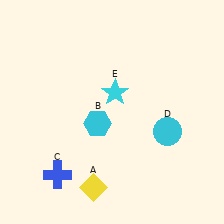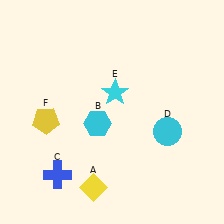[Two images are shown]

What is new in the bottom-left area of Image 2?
A yellow pentagon (F) was added in the bottom-left area of Image 2.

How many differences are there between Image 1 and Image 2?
There is 1 difference between the two images.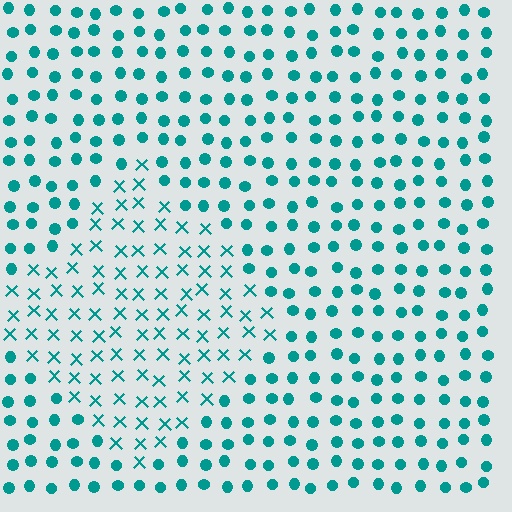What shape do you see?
I see a diamond.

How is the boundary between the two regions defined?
The boundary is defined by a change in element shape: X marks inside vs. circles outside. All elements share the same color and spacing.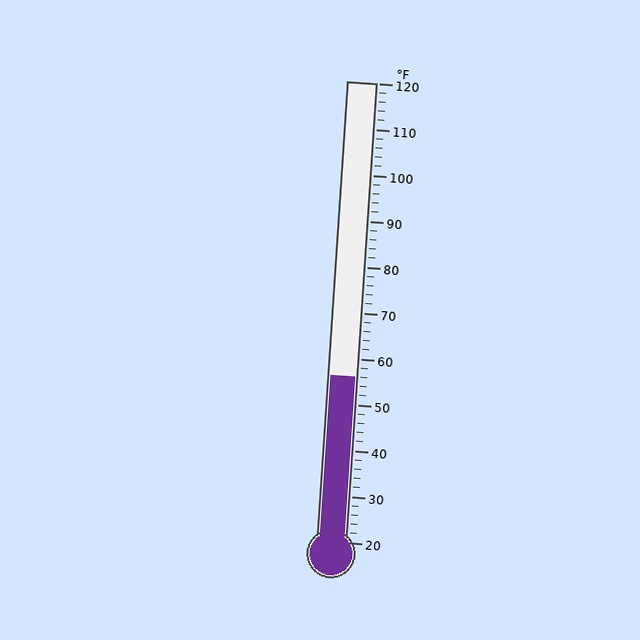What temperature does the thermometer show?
The thermometer shows approximately 56°F.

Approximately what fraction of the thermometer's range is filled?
The thermometer is filled to approximately 35% of its range.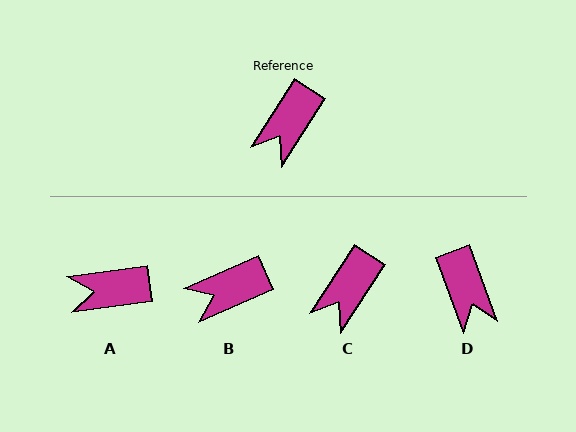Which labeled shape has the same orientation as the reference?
C.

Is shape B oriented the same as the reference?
No, it is off by about 33 degrees.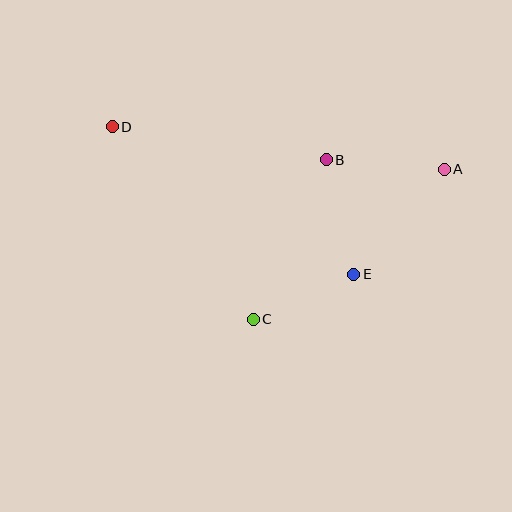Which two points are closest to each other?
Points C and E are closest to each other.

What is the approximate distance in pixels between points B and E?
The distance between B and E is approximately 117 pixels.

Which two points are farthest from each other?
Points A and D are farthest from each other.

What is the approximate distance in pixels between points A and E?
The distance between A and E is approximately 138 pixels.